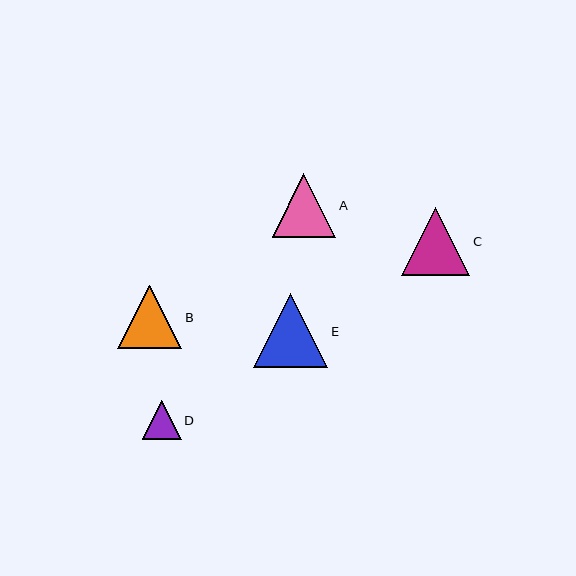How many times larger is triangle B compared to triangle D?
Triangle B is approximately 1.6 times the size of triangle D.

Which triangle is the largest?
Triangle E is the largest with a size of approximately 74 pixels.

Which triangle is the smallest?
Triangle D is the smallest with a size of approximately 39 pixels.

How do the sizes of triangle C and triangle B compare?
Triangle C and triangle B are approximately the same size.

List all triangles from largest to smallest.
From largest to smallest: E, C, A, B, D.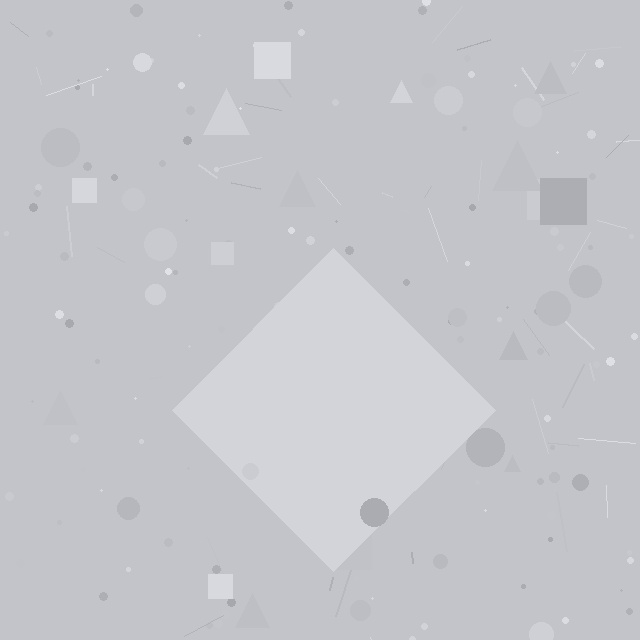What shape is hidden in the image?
A diamond is hidden in the image.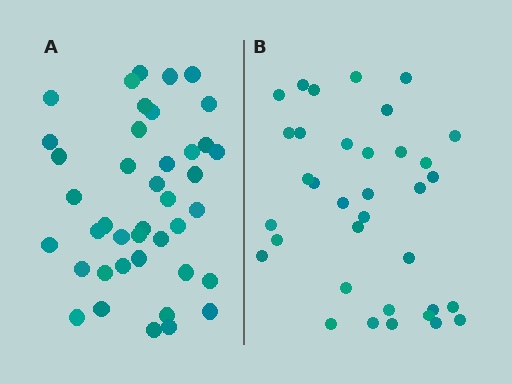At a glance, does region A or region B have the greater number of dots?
Region A (the left region) has more dots.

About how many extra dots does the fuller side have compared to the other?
Region A has about 6 more dots than region B.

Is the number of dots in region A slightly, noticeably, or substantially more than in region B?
Region A has only slightly more — the two regions are fairly close. The ratio is roughly 1.2 to 1.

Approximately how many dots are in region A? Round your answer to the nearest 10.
About 40 dots. (The exact count is 41, which rounds to 40.)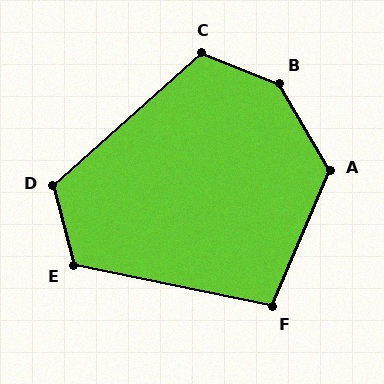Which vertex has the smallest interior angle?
F, at approximately 102 degrees.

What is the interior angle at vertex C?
Approximately 117 degrees (obtuse).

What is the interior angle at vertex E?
Approximately 116 degrees (obtuse).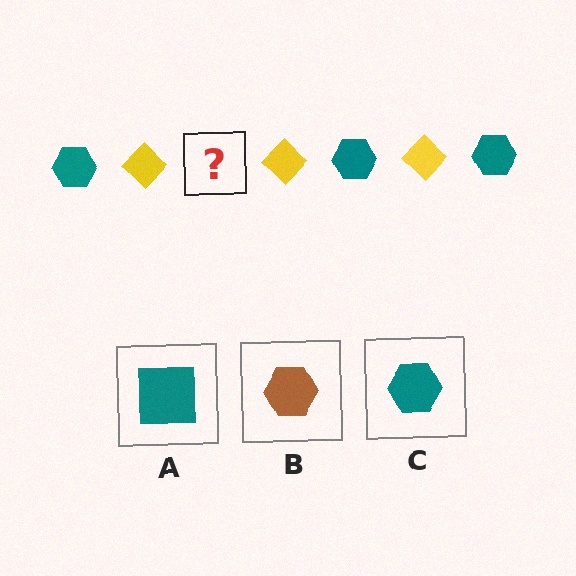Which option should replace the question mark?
Option C.